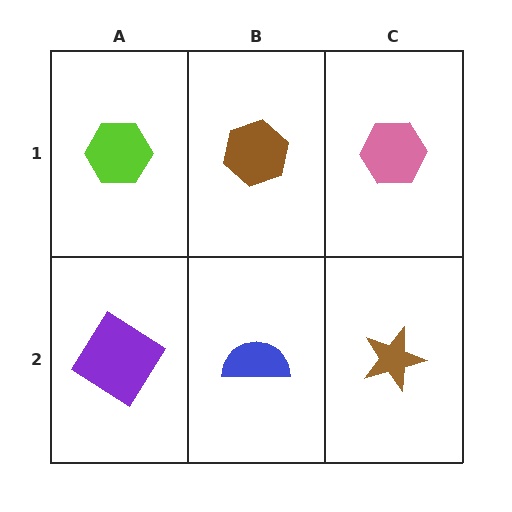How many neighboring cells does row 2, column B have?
3.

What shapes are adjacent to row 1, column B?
A blue semicircle (row 2, column B), a lime hexagon (row 1, column A), a pink hexagon (row 1, column C).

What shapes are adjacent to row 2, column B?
A brown hexagon (row 1, column B), a purple diamond (row 2, column A), a brown star (row 2, column C).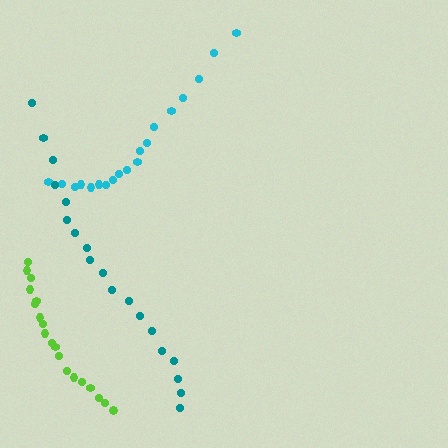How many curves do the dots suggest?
There are 3 distinct paths.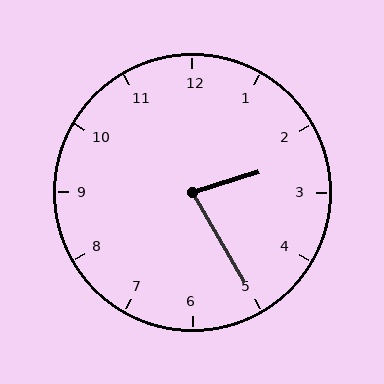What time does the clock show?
2:25.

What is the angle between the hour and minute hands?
Approximately 78 degrees.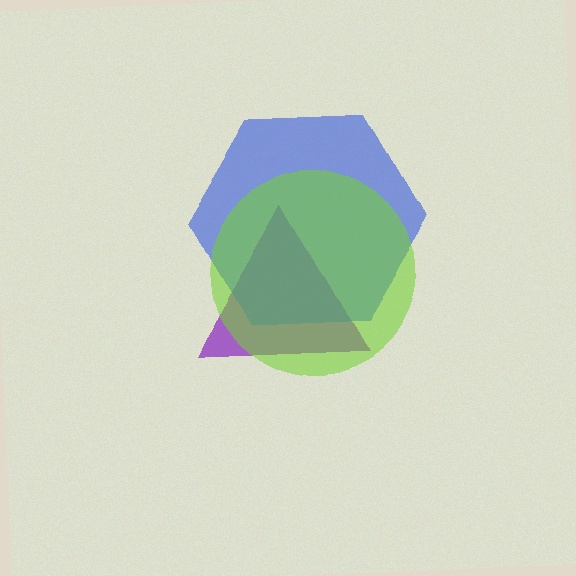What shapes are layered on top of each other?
The layered shapes are: a purple triangle, a blue hexagon, a lime circle.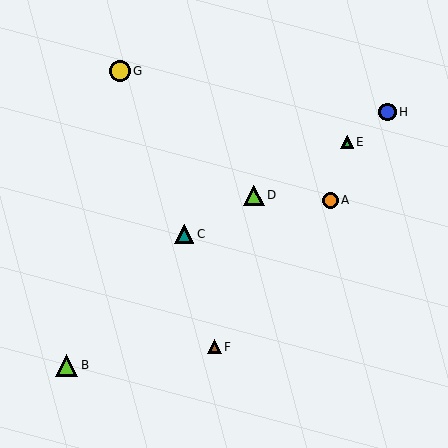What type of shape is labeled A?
Shape A is an orange circle.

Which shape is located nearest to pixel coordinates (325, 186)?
The orange circle (labeled A) at (331, 200) is nearest to that location.